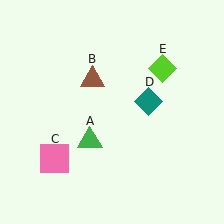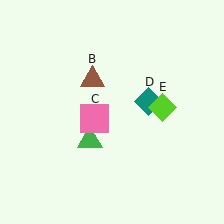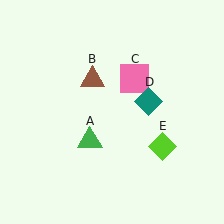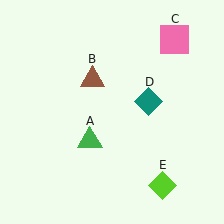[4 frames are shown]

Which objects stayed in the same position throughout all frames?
Green triangle (object A) and brown triangle (object B) and teal diamond (object D) remained stationary.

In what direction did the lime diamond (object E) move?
The lime diamond (object E) moved down.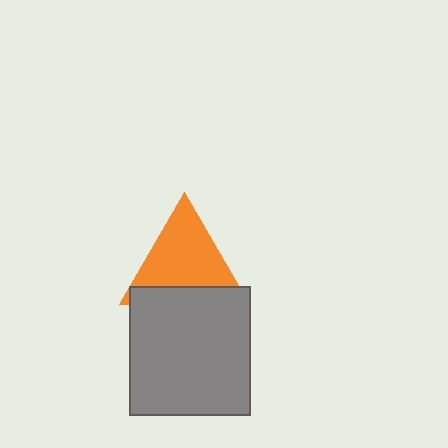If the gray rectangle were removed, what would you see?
You would see the complete orange triangle.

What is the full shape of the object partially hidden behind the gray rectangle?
The partially hidden object is an orange triangle.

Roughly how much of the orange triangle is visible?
Most of it is visible (roughly 69%).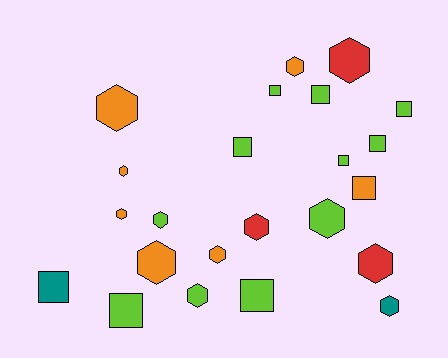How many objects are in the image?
There are 23 objects.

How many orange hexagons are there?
There are 6 orange hexagons.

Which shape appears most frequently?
Hexagon, with 13 objects.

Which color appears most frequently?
Lime, with 11 objects.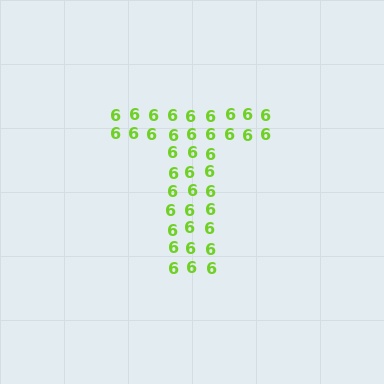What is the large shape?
The large shape is the letter T.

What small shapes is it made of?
It is made of small digit 6's.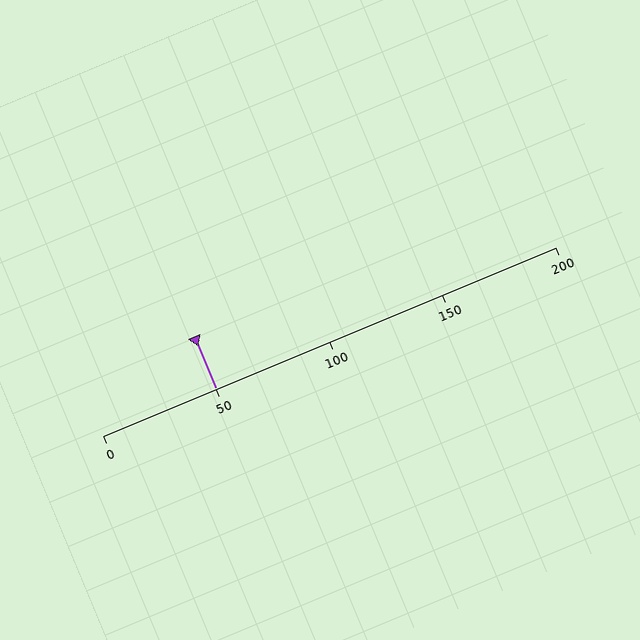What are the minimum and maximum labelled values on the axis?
The axis runs from 0 to 200.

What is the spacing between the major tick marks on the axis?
The major ticks are spaced 50 apart.